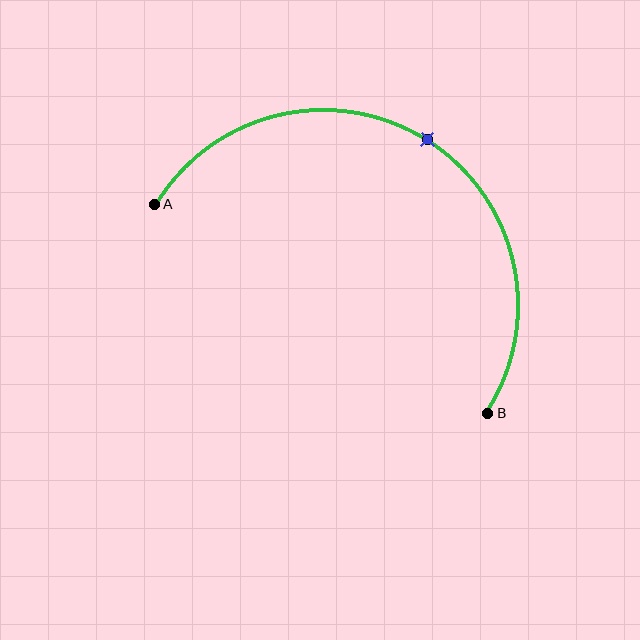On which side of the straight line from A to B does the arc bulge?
The arc bulges above the straight line connecting A and B.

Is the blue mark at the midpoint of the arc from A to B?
Yes. The blue mark lies on the arc at equal arc-length from both A and B — it is the arc midpoint.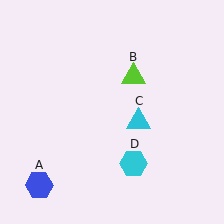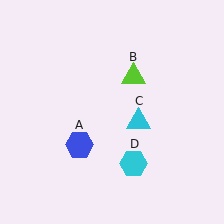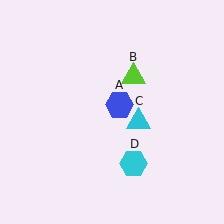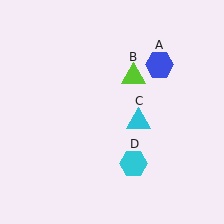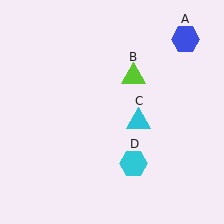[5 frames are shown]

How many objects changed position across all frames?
1 object changed position: blue hexagon (object A).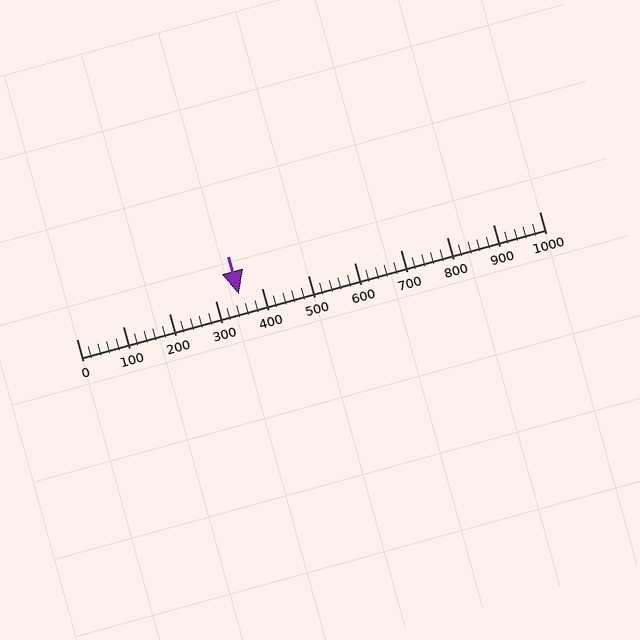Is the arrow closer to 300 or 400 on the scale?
The arrow is closer to 400.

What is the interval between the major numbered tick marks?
The major tick marks are spaced 100 units apart.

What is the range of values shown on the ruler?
The ruler shows values from 0 to 1000.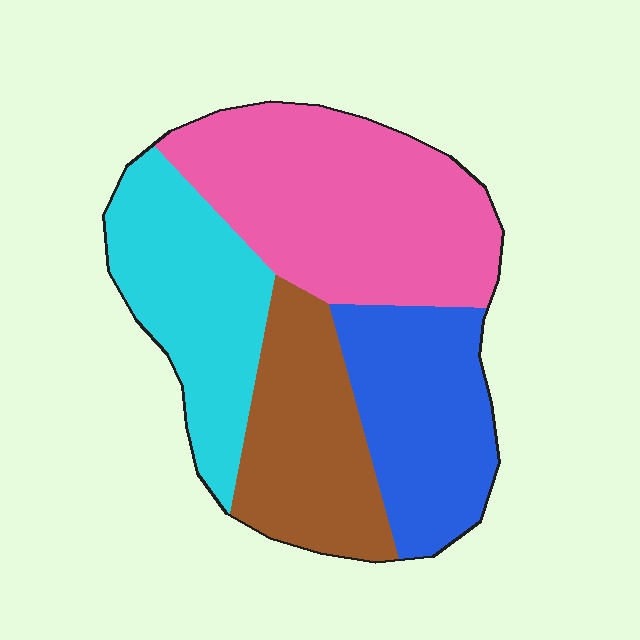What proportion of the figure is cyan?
Cyan takes up about one quarter (1/4) of the figure.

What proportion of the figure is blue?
Blue takes up about one fifth (1/5) of the figure.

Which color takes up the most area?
Pink, at roughly 35%.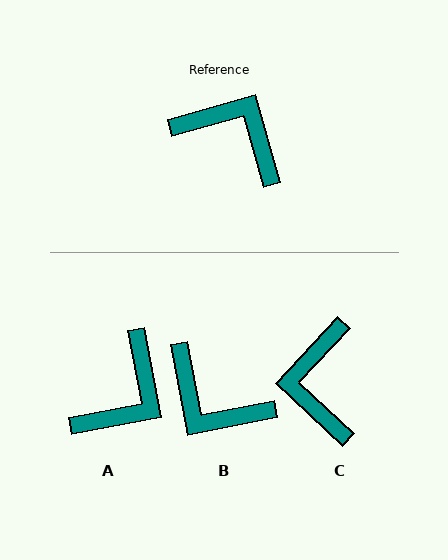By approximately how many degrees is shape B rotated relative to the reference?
Approximately 175 degrees counter-clockwise.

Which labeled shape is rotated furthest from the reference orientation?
B, about 175 degrees away.